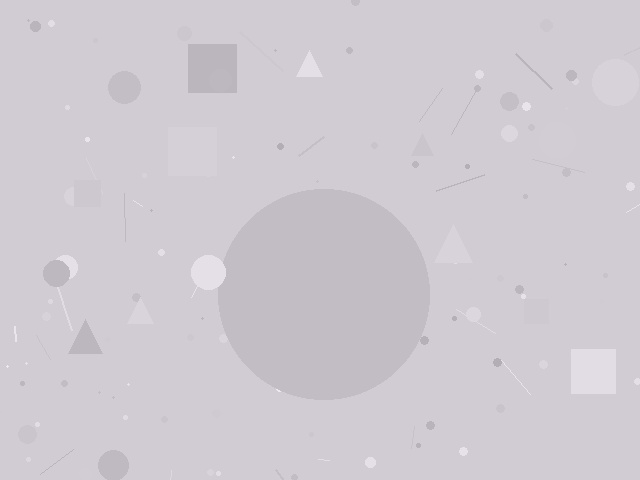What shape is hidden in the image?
A circle is hidden in the image.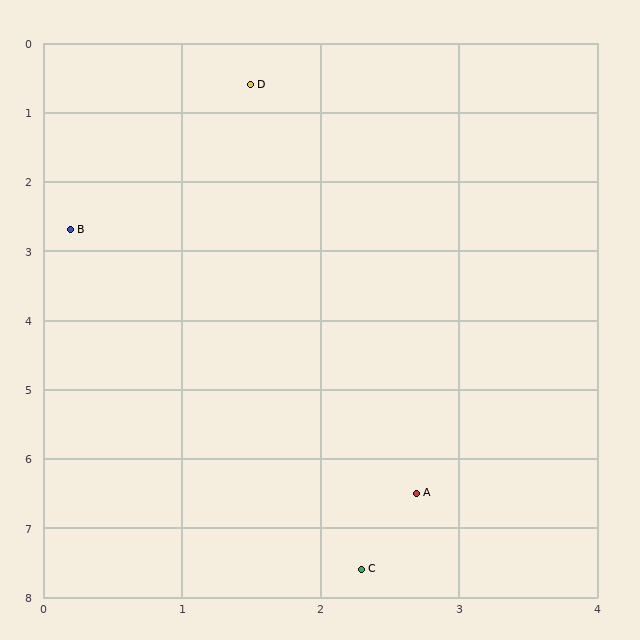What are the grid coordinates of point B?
Point B is at approximately (0.2, 2.7).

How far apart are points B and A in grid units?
Points B and A are about 4.5 grid units apart.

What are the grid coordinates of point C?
Point C is at approximately (2.3, 7.6).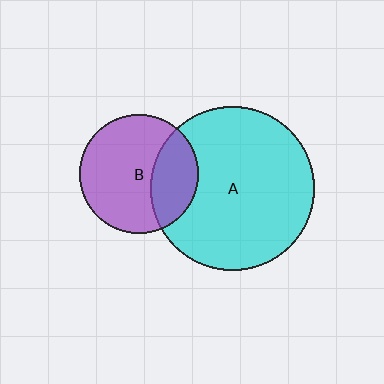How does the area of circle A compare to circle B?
Approximately 1.9 times.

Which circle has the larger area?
Circle A (cyan).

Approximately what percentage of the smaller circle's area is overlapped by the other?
Approximately 30%.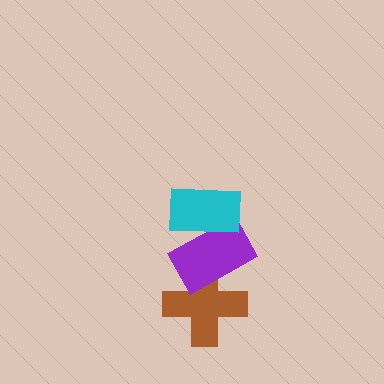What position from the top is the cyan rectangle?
The cyan rectangle is 1st from the top.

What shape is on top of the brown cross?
The purple rectangle is on top of the brown cross.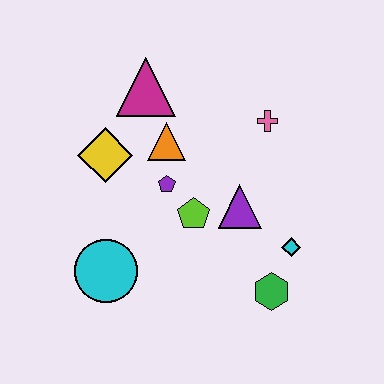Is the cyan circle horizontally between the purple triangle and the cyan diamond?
No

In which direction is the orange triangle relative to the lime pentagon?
The orange triangle is above the lime pentagon.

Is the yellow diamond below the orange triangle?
Yes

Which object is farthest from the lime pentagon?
The magenta triangle is farthest from the lime pentagon.